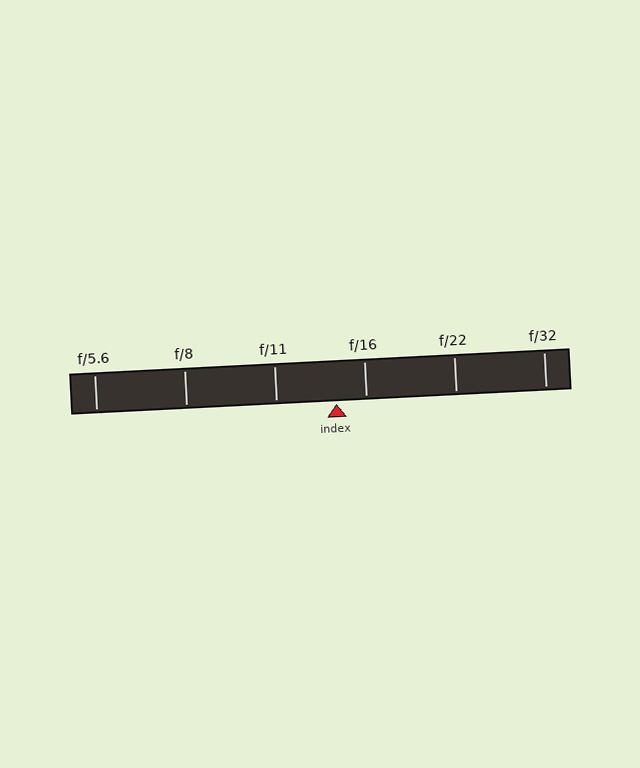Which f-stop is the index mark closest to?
The index mark is closest to f/16.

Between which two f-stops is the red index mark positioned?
The index mark is between f/11 and f/16.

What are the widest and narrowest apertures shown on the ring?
The widest aperture shown is f/5.6 and the narrowest is f/32.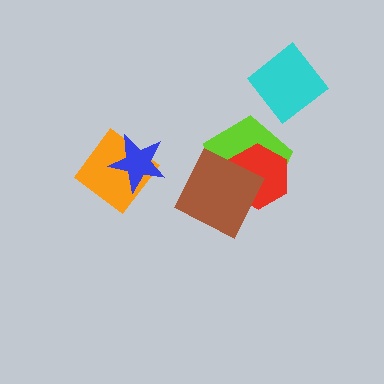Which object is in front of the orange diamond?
The blue star is in front of the orange diamond.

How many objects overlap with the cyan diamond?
0 objects overlap with the cyan diamond.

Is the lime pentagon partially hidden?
Yes, it is partially covered by another shape.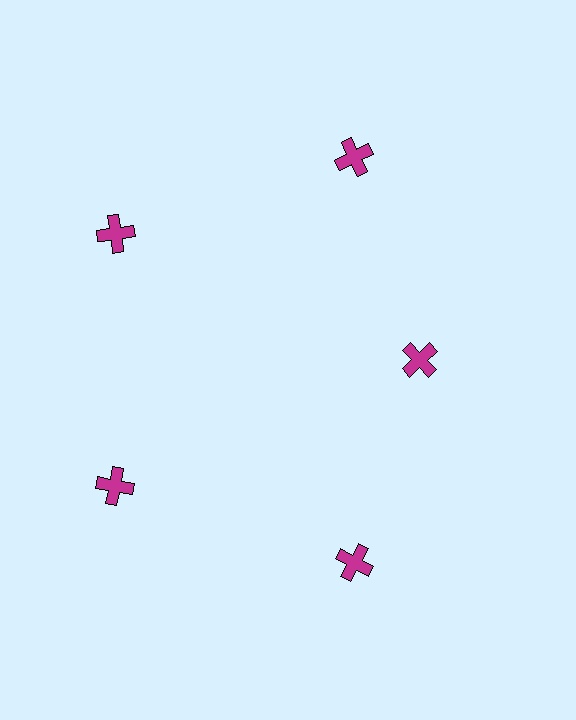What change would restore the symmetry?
The symmetry would be restored by moving it outward, back onto the ring so that all 5 crosses sit at equal angles and equal distance from the center.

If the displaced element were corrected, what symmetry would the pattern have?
It would have 5-fold rotational symmetry — the pattern would map onto itself every 72 degrees.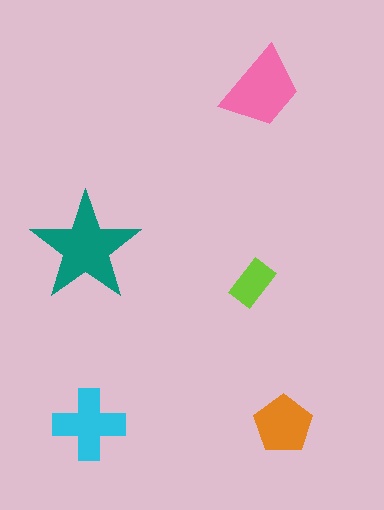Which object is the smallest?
The lime rectangle.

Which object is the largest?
The teal star.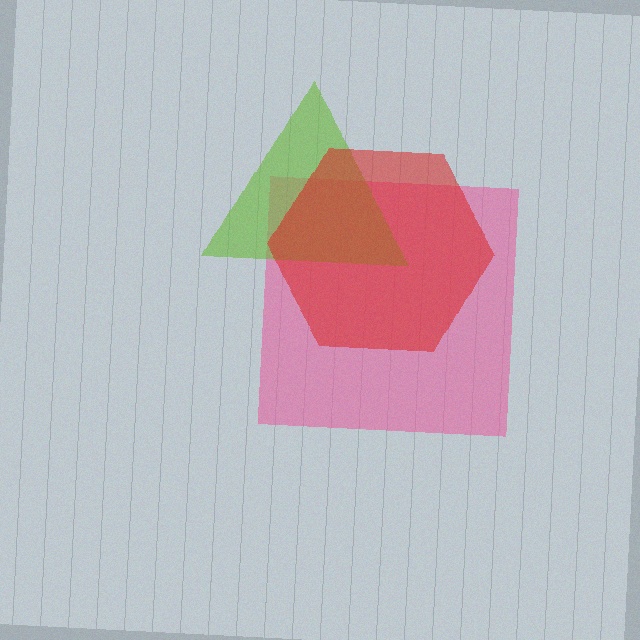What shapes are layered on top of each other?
The layered shapes are: a pink square, a lime triangle, a red hexagon.